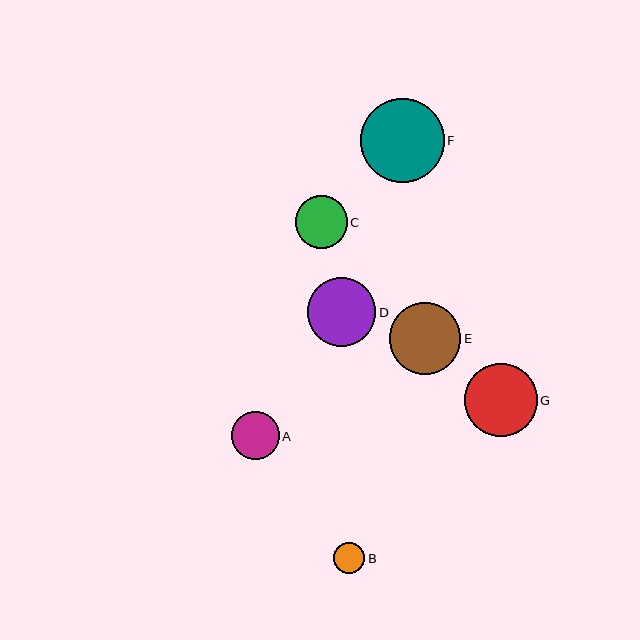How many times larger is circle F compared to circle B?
Circle F is approximately 2.7 times the size of circle B.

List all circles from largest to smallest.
From largest to smallest: F, G, E, D, C, A, B.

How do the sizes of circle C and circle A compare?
Circle C and circle A are approximately the same size.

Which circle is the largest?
Circle F is the largest with a size of approximately 84 pixels.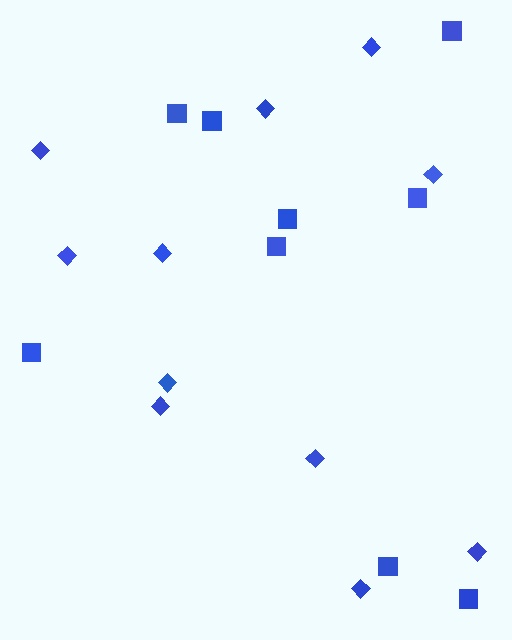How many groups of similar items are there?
There are 2 groups: one group of diamonds (11) and one group of squares (9).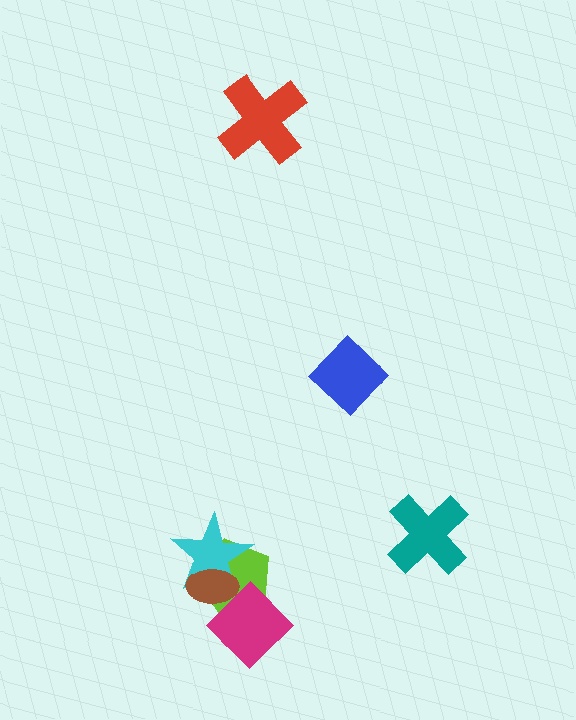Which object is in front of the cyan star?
The brown ellipse is in front of the cyan star.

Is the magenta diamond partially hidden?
Yes, it is partially covered by another shape.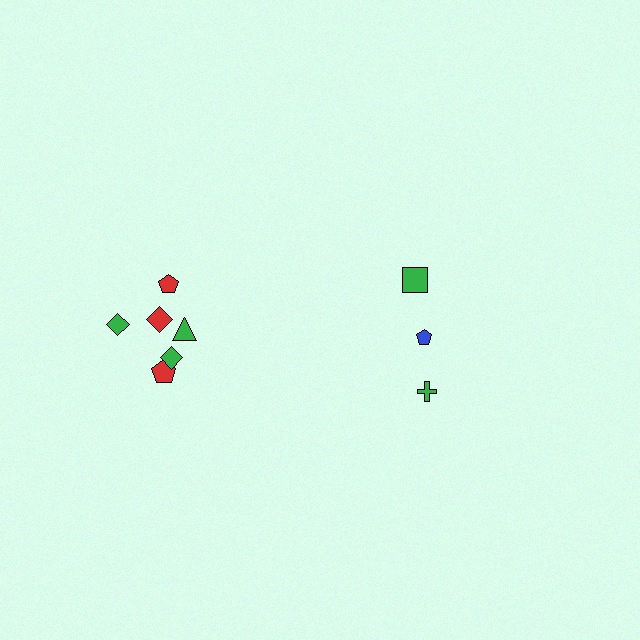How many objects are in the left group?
There are 6 objects.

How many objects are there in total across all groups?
There are 9 objects.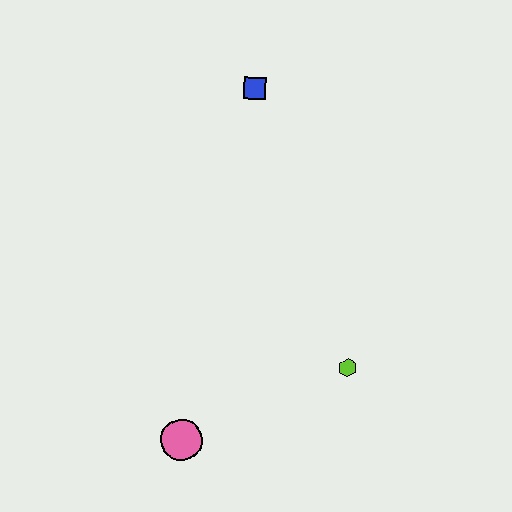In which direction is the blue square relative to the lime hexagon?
The blue square is above the lime hexagon.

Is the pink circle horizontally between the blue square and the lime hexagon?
No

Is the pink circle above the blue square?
No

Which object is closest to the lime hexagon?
The pink circle is closest to the lime hexagon.